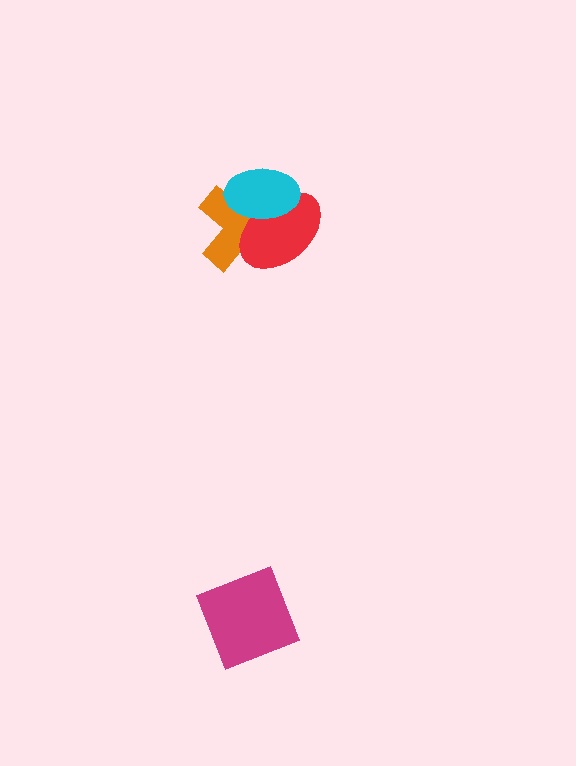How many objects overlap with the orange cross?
2 objects overlap with the orange cross.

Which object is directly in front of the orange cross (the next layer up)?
The red ellipse is directly in front of the orange cross.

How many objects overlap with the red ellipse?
2 objects overlap with the red ellipse.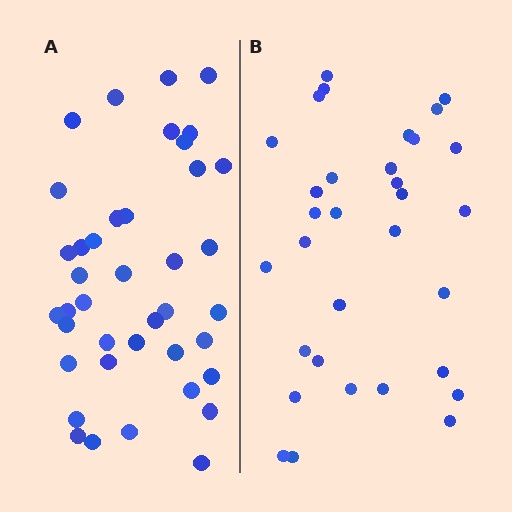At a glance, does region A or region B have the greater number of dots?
Region A (the left region) has more dots.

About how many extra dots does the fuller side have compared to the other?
Region A has roughly 8 or so more dots than region B.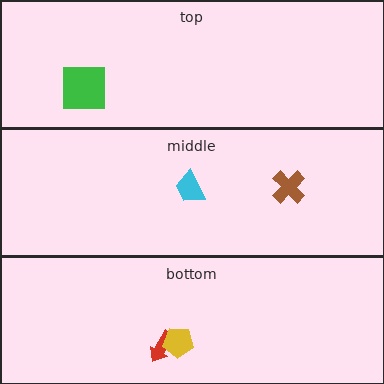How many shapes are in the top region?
1.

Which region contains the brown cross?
The middle region.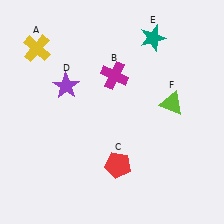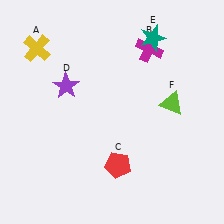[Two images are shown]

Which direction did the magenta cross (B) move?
The magenta cross (B) moved right.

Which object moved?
The magenta cross (B) moved right.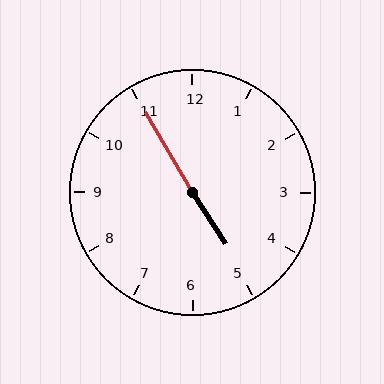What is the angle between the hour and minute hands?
Approximately 178 degrees.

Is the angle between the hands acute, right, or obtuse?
It is obtuse.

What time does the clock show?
4:55.